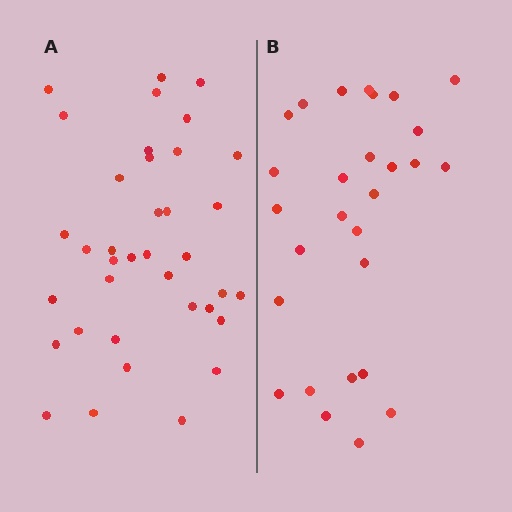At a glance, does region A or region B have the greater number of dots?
Region A (the left region) has more dots.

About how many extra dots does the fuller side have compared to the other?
Region A has roughly 8 or so more dots than region B.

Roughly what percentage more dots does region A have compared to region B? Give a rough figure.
About 30% more.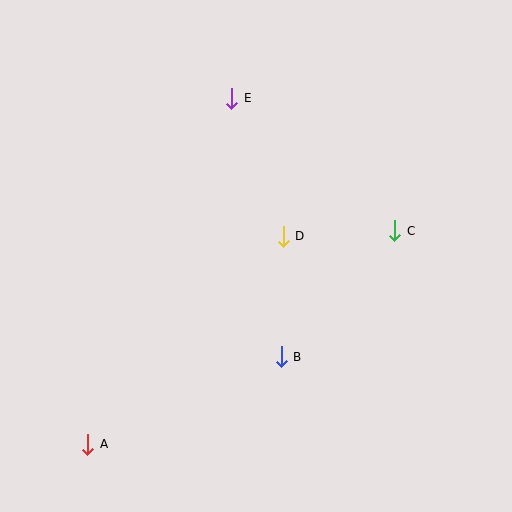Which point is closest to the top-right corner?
Point C is closest to the top-right corner.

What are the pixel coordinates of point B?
Point B is at (281, 357).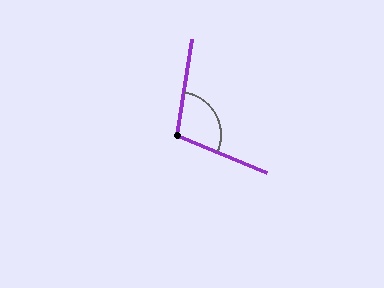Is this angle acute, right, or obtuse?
It is obtuse.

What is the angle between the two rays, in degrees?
Approximately 104 degrees.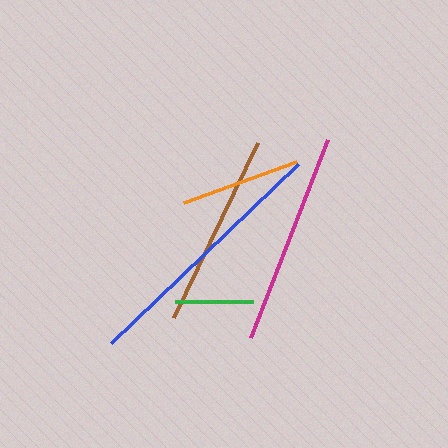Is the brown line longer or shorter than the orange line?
The brown line is longer than the orange line.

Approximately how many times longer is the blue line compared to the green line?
The blue line is approximately 3.3 times the length of the green line.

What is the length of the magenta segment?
The magenta segment is approximately 212 pixels long.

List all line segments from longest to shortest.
From longest to shortest: blue, magenta, brown, orange, green.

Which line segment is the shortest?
The green line is the shortest at approximately 78 pixels.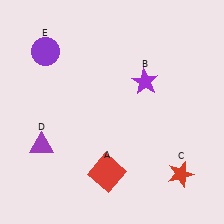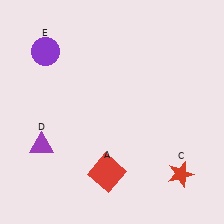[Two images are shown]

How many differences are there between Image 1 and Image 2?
There is 1 difference between the two images.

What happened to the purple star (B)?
The purple star (B) was removed in Image 2. It was in the top-right area of Image 1.